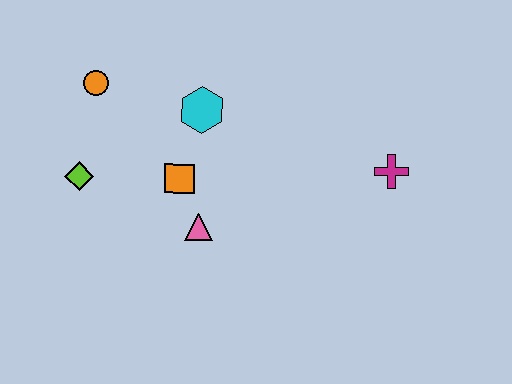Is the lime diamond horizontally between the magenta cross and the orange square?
No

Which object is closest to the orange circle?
The lime diamond is closest to the orange circle.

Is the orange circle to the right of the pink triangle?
No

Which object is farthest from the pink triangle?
The magenta cross is farthest from the pink triangle.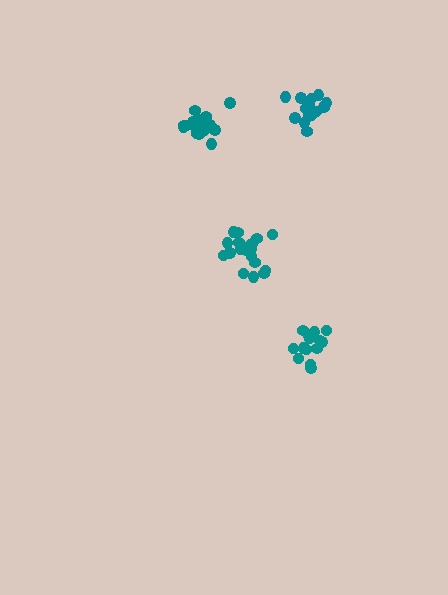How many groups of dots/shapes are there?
There are 4 groups.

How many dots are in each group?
Group 1: 15 dots, Group 2: 15 dots, Group 3: 21 dots, Group 4: 20 dots (71 total).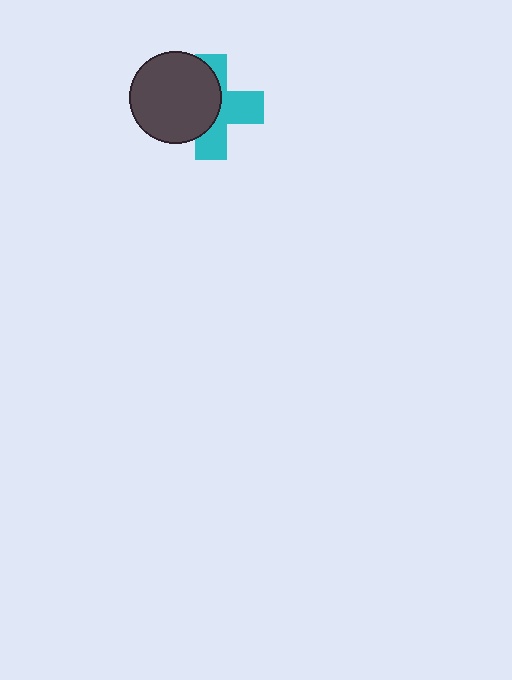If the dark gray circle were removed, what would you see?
You would see the complete cyan cross.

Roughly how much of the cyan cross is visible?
About half of it is visible (roughly 51%).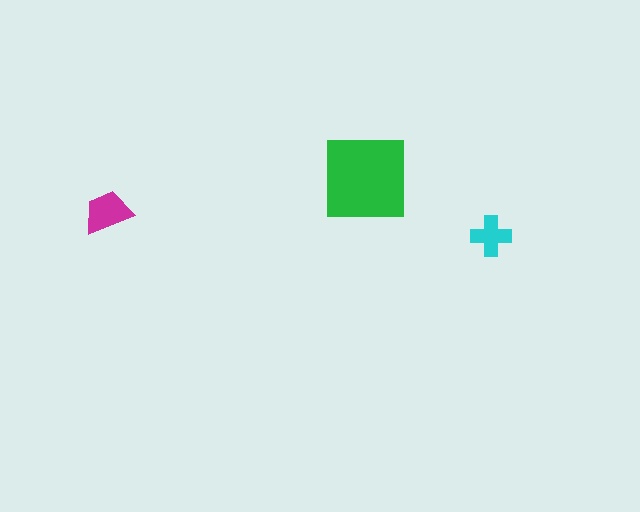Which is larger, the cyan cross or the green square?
The green square.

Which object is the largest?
The green square.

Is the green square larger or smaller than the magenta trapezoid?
Larger.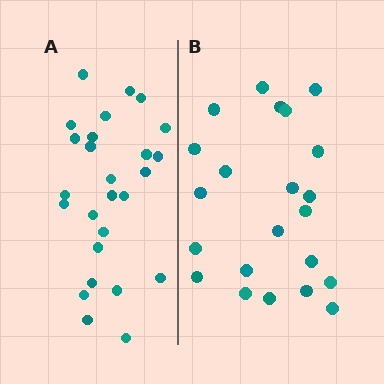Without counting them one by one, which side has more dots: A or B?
Region A (the left region) has more dots.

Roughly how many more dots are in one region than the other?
Region A has about 4 more dots than region B.